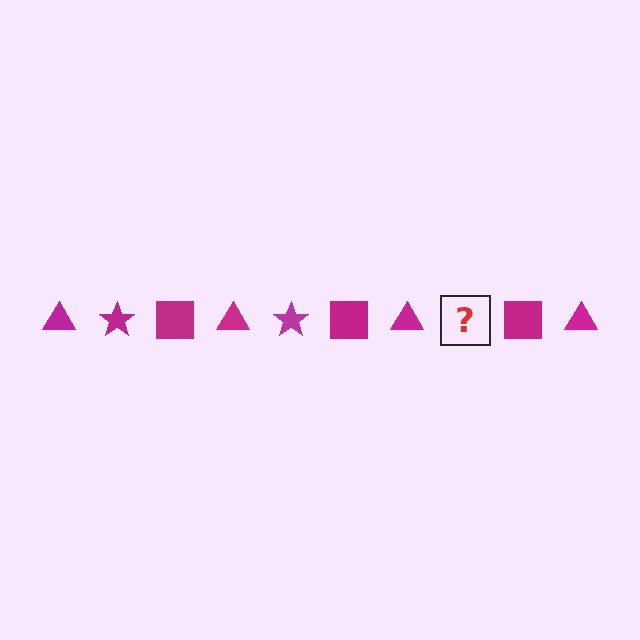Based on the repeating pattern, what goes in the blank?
The blank should be a magenta star.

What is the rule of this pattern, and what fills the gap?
The rule is that the pattern cycles through triangle, star, square shapes in magenta. The gap should be filled with a magenta star.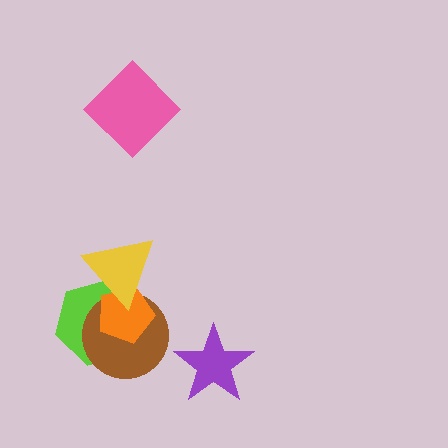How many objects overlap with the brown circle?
3 objects overlap with the brown circle.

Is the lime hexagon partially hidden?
Yes, it is partially covered by another shape.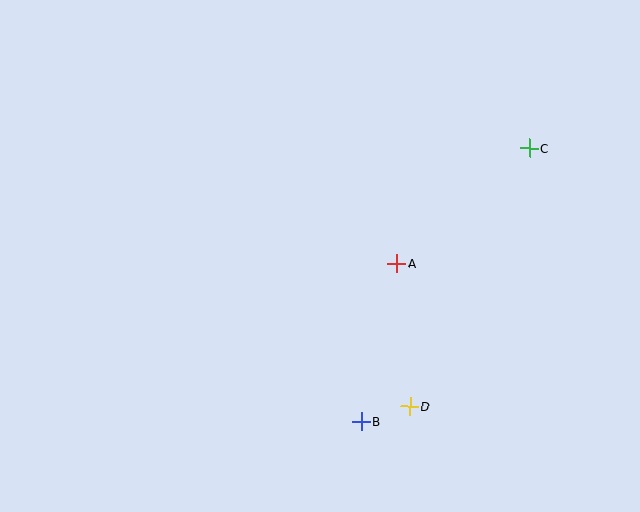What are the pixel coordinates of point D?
Point D is at (410, 406).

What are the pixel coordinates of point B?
Point B is at (361, 421).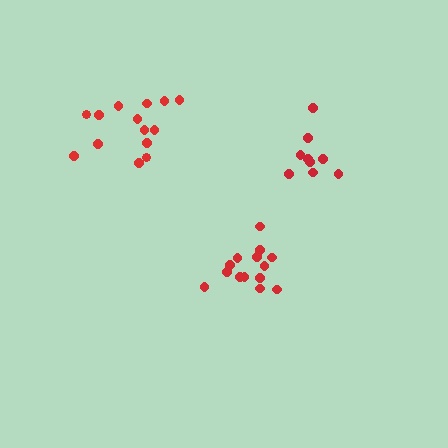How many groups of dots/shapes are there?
There are 3 groups.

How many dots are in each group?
Group 1: 9 dots, Group 2: 14 dots, Group 3: 14 dots (37 total).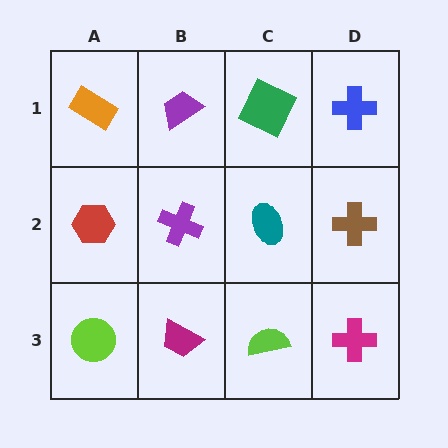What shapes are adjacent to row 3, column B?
A purple cross (row 2, column B), a lime circle (row 3, column A), a lime semicircle (row 3, column C).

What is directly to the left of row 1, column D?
A green square.